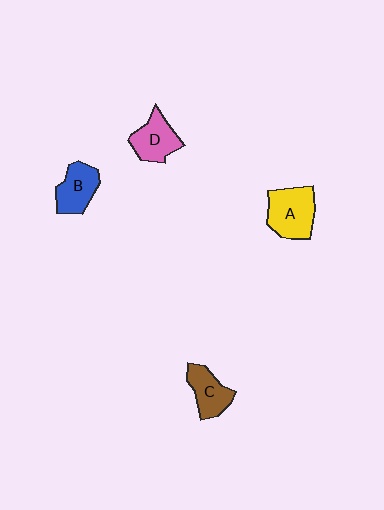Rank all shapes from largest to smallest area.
From largest to smallest: A (yellow), D (pink), B (blue), C (brown).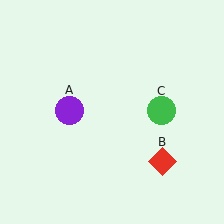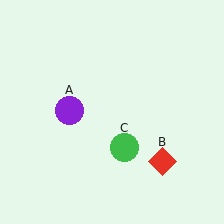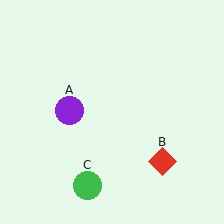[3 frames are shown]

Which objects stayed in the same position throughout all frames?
Purple circle (object A) and red diamond (object B) remained stationary.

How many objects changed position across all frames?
1 object changed position: green circle (object C).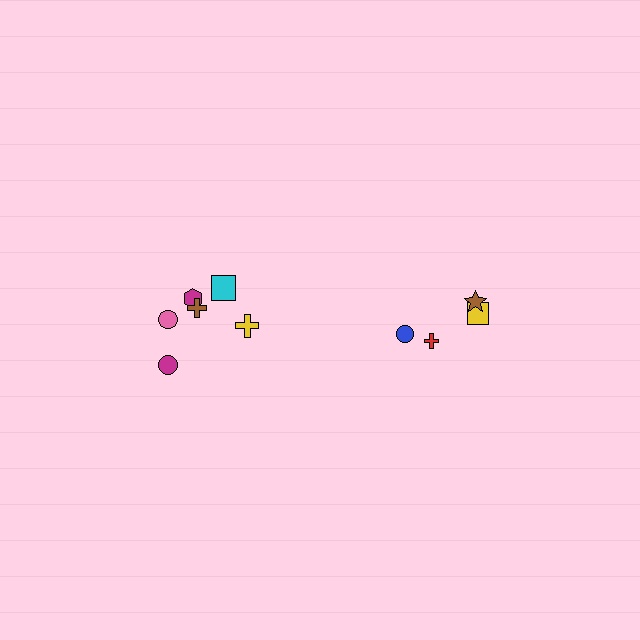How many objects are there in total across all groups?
There are 10 objects.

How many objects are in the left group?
There are 6 objects.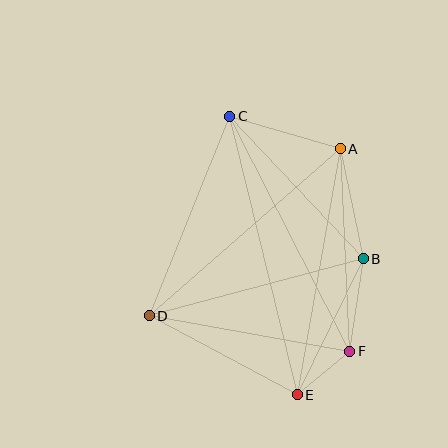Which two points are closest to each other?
Points E and F are closest to each other.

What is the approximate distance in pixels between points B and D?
The distance between B and D is approximately 222 pixels.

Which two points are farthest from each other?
Points C and E are farthest from each other.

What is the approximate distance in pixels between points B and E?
The distance between B and E is approximately 151 pixels.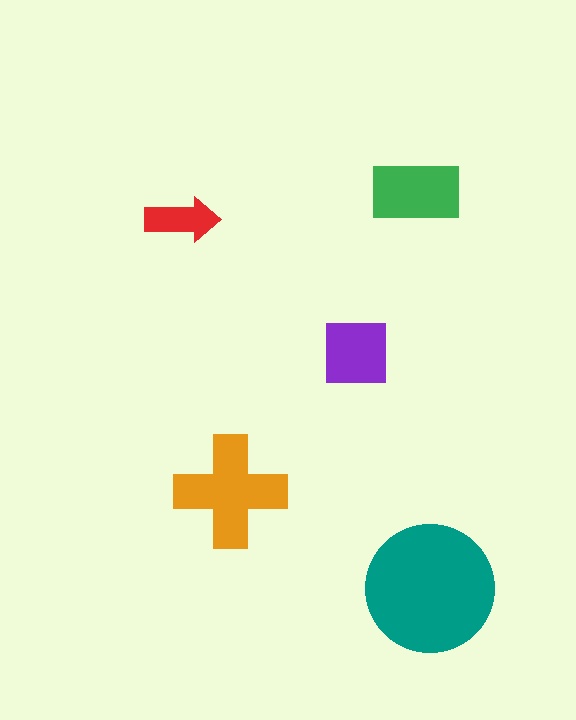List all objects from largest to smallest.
The teal circle, the orange cross, the green rectangle, the purple square, the red arrow.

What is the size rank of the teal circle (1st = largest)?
1st.